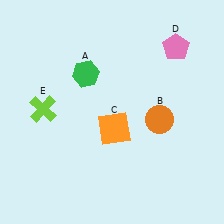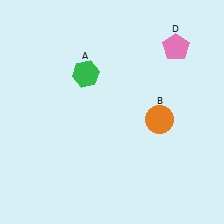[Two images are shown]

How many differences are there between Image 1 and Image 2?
There are 2 differences between the two images.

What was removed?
The orange square (C), the lime cross (E) were removed in Image 2.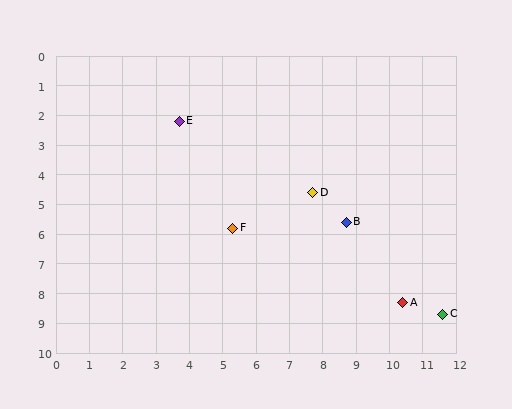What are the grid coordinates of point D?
Point D is at approximately (7.7, 4.6).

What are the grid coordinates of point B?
Point B is at approximately (8.7, 5.6).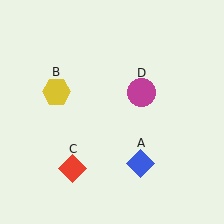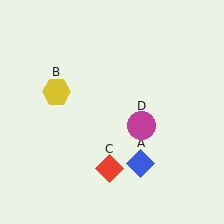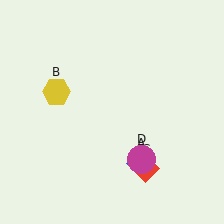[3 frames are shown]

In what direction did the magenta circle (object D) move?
The magenta circle (object D) moved down.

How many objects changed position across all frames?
2 objects changed position: red diamond (object C), magenta circle (object D).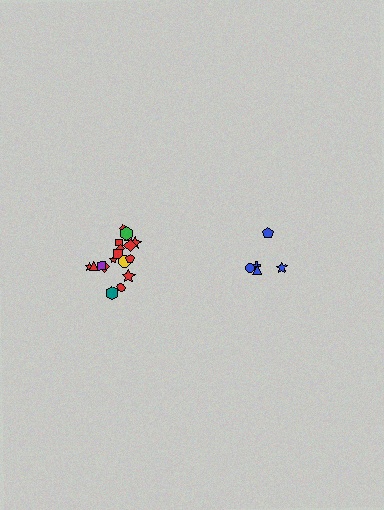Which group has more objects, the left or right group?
The left group.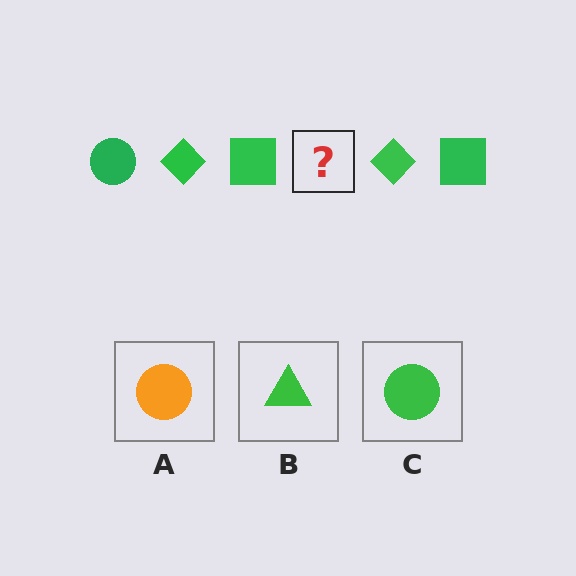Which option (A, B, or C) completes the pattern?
C.